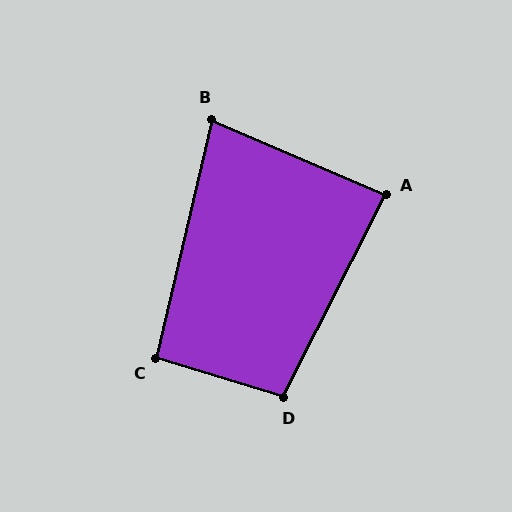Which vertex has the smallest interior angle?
B, at approximately 80 degrees.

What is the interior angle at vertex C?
Approximately 93 degrees (approximately right).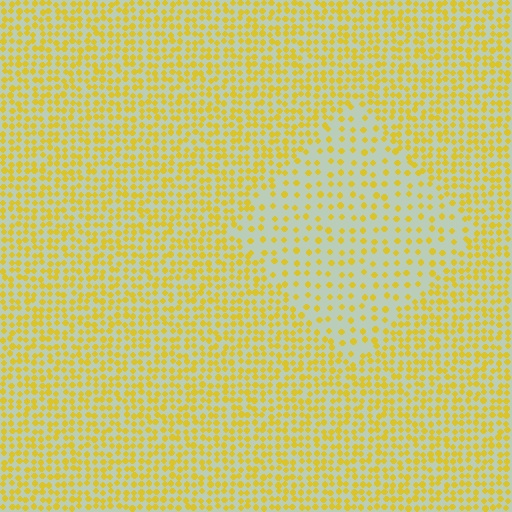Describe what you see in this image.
The image contains small yellow elements arranged at two different densities. A diamond-shaped region is visible where the elements are less densely packed than the surrounding area.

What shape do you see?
I see a diamond.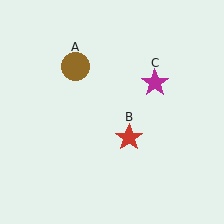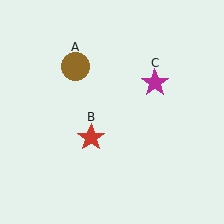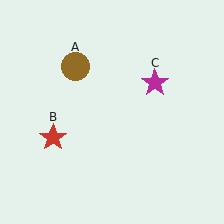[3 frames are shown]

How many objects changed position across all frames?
1 object changed position: red star (object B).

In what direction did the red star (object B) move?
The red star (object B) moved left.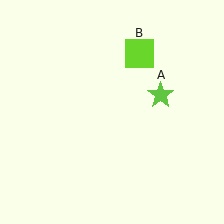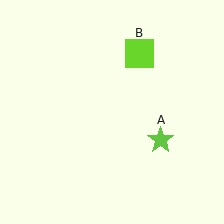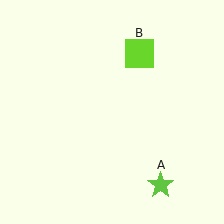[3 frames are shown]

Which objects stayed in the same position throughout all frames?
Lime square (object B) remained stationary.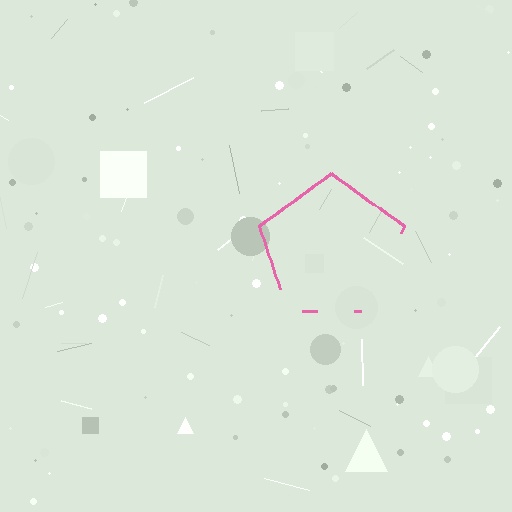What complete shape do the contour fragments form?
The contour fragments form a pentagon.